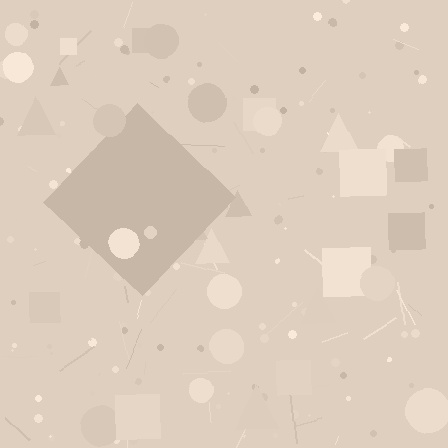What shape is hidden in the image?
A diamond is hidden in the image.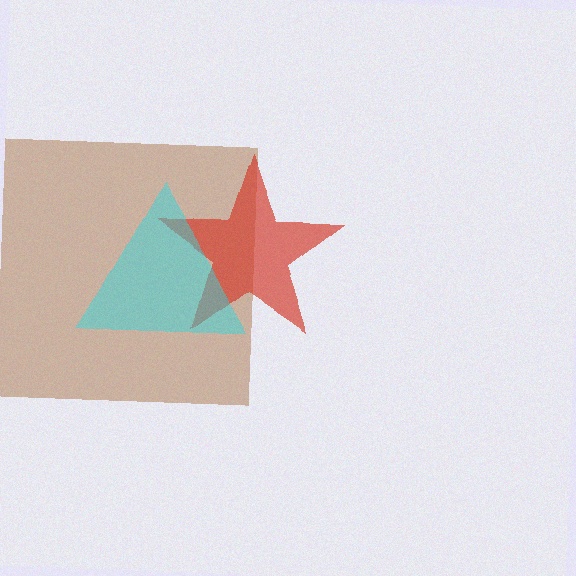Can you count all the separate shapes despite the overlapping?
Yes, there are 3 separate shapes.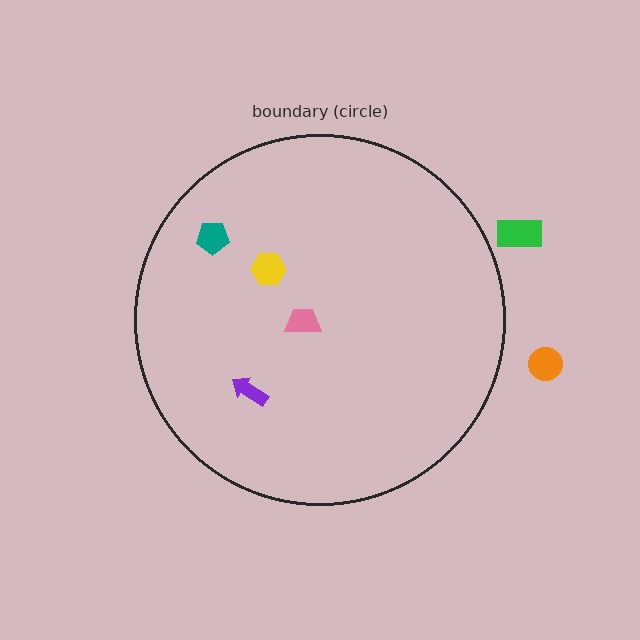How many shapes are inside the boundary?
4 inside, 2 outside.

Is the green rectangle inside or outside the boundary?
Outside.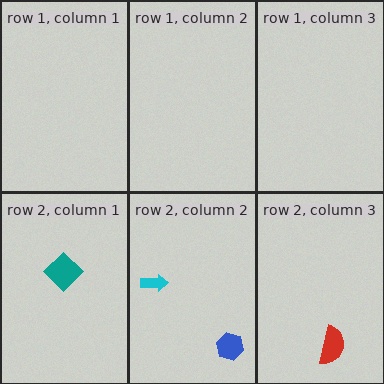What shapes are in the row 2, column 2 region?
The cyan arrow, the blue hexagon.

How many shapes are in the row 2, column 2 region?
2.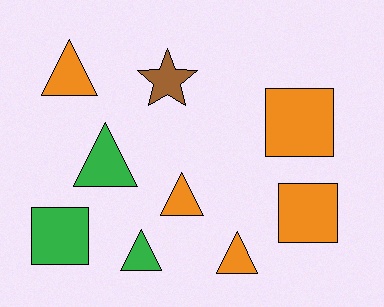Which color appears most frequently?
Orange, with 5 objects.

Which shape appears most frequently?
Triangle, with 5 objects.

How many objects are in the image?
There are 9 objects.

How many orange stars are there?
There are no orange stars.